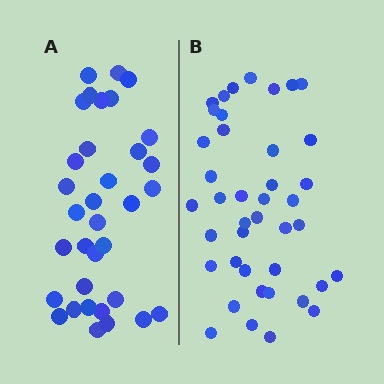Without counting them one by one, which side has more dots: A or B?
Region B (the right region) has more dots.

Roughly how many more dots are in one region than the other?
Region B has roughly 8 or so more dots than region A.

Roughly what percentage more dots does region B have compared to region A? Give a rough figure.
About 20% more.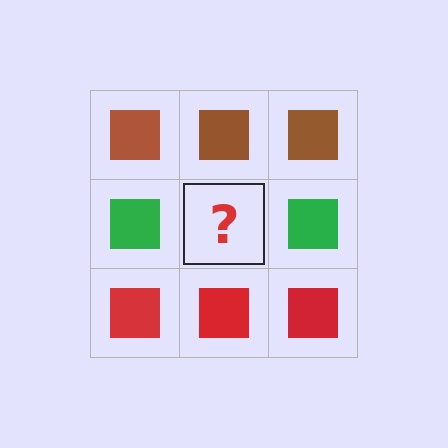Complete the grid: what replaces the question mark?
The question mark should be replaced with a green square.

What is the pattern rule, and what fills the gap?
The rule is that each row has a consistent color. The gap should be filled with a green square.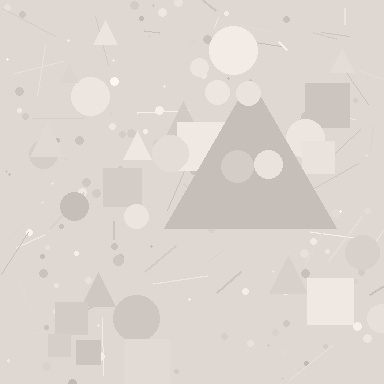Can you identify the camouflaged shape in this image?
The camouflaged shape is a triangle.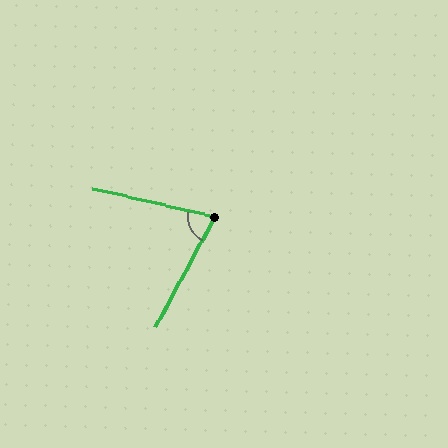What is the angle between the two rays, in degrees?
Approximately 75 degrees.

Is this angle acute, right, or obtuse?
It is acute.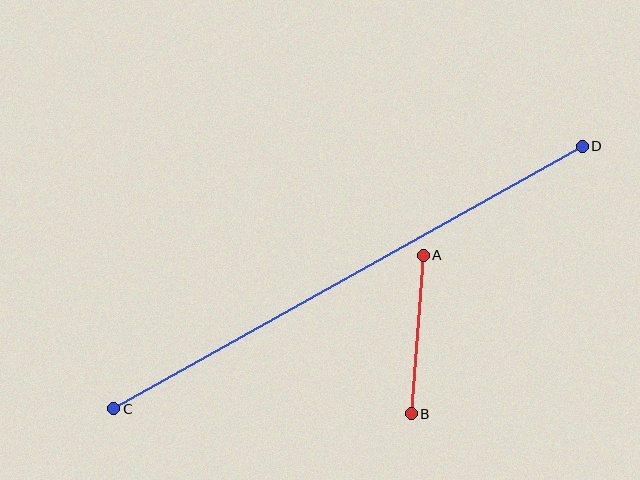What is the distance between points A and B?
The distance is approximately 159 pixels.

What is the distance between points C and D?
The distance is approximately 537 pixels.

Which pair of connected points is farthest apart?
Points C and D are farthest apart.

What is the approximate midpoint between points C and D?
The midpoint is at approximately (348, 278) pixels.